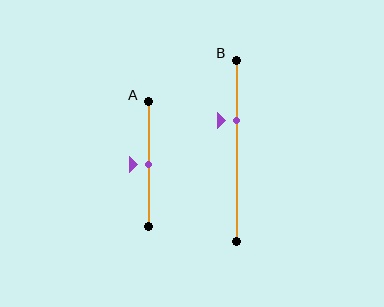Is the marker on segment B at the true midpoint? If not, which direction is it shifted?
No, the marker on segment B is shifted upward by about 17% of the segment length.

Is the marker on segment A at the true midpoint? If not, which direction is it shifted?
Yes, the marker on segment A is at the true midpoint.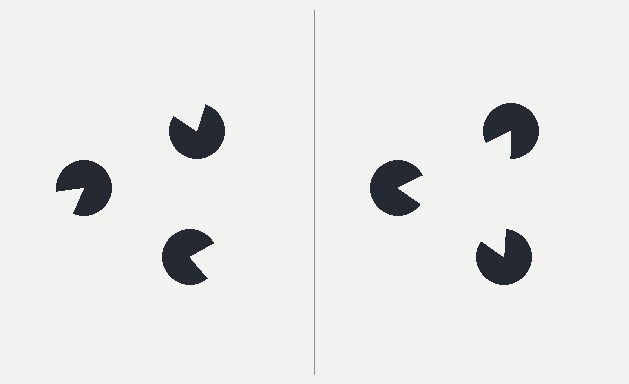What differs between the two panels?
The pac-man discs are positioned identically on both sides; only the wedge orientations differ. On the right they align to a triangle; on the left they are misaligned.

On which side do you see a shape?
An illusory triangle appears on the right side. On the left side the wedge cuts are rotated, so no coherent shape forms.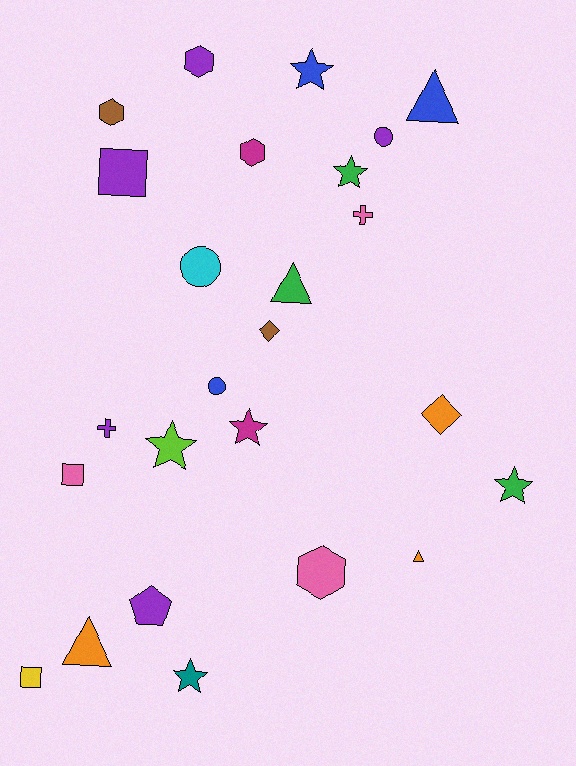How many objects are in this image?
There are 25 objects.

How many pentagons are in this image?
There is 1 pentagon.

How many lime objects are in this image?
There is 1 lime object.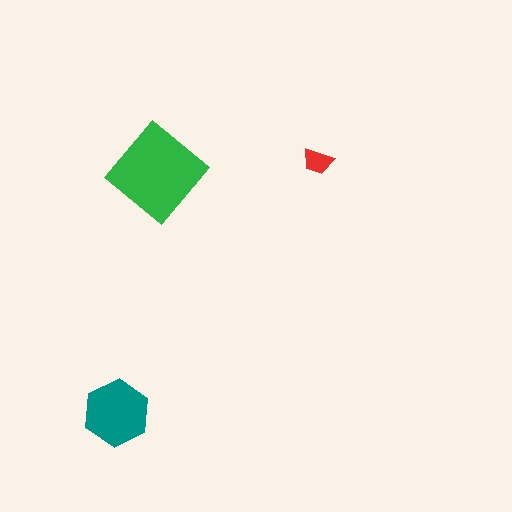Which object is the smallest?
The red trapezoid.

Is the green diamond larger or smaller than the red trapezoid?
Larger.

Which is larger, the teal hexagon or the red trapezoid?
The teal hexagon.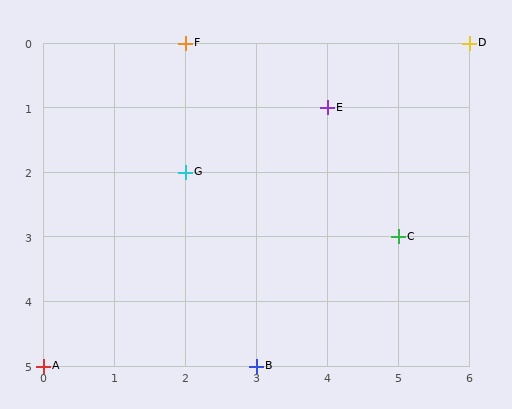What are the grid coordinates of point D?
Point D is at grid coordinates (6, 0).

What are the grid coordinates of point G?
Point G is at grid coordinates (2, 2).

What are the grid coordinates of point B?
Point B is at grid coordinates (3, 5).